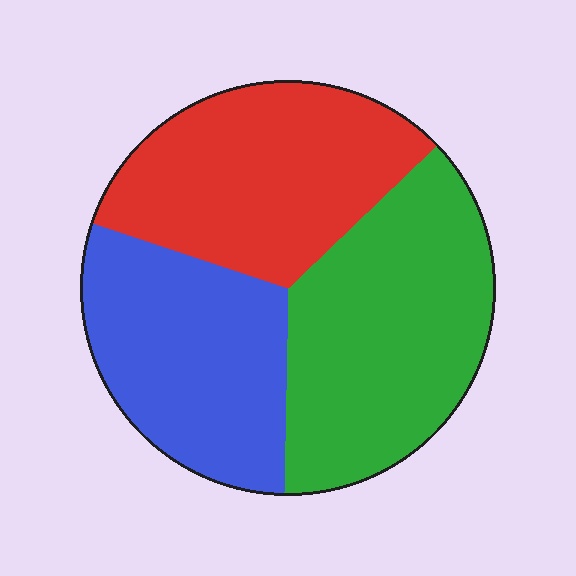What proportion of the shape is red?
Red covers 33% of the shape.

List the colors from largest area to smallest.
From largest to smallest: green, red, blue.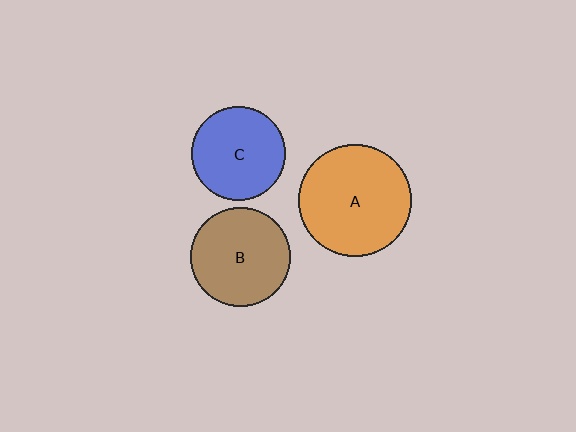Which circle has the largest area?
Circle A (orange).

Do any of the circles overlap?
No, none of the circles overlap.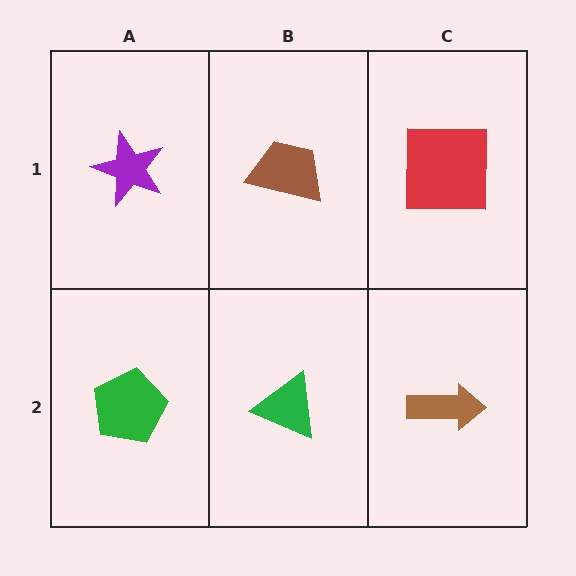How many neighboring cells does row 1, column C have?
2.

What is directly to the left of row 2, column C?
A green triangle.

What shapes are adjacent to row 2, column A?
A purple star (row 1, column A), a green triangle (row 2, column B).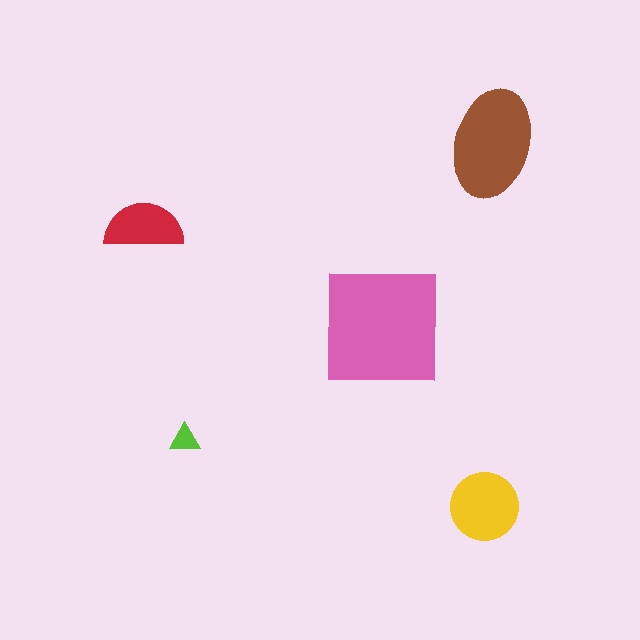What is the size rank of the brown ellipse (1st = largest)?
2nd.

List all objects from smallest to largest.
The lime triangle, the red semicircle, the yellow circle, the brown ellipse, the pink square.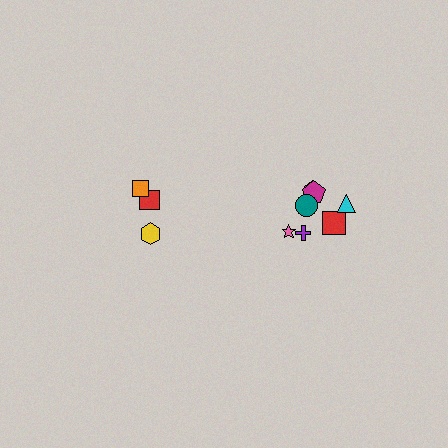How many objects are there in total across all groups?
There are 10 objects.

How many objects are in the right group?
There are 7 objects.